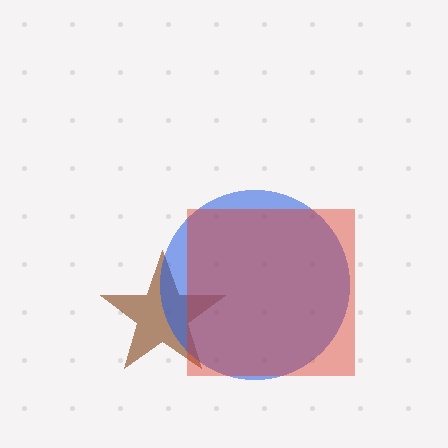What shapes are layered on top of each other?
The layered shapes are: a brown star, a blue circle, a red square.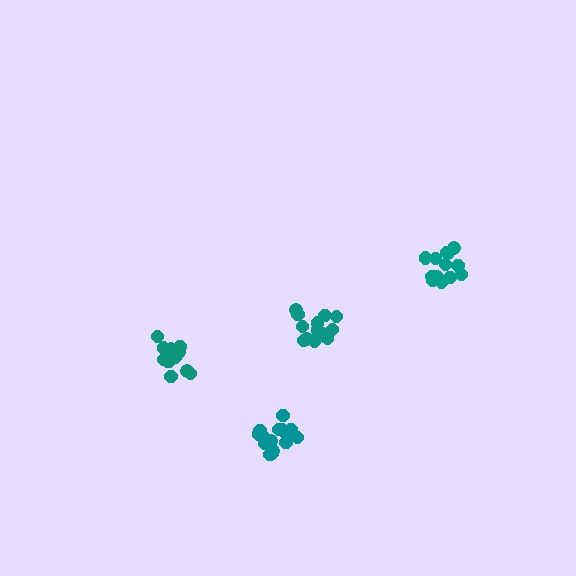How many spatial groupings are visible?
There are 4 spatial groupings.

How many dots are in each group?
Group 1: 13 dots, Group 2: 15 dots, Group 3: 16 dots, Group 4: 17 dots (61 total).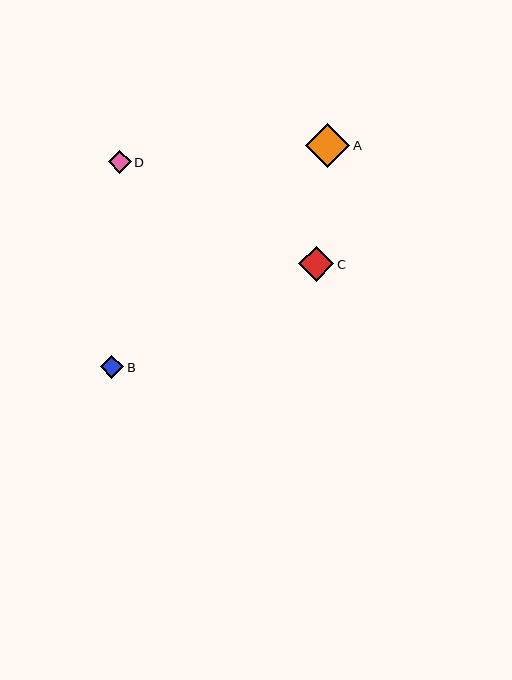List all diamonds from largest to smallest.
From largest to smallest: A, C, B, D.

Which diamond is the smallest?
Diamond D is the smallest with a size of approximately 23 pixels.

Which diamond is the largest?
Diamond A is the largest with a size of approximately 44 pixels.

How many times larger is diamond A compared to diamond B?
Diamond A is approximately 1.9 times the size of diamond B.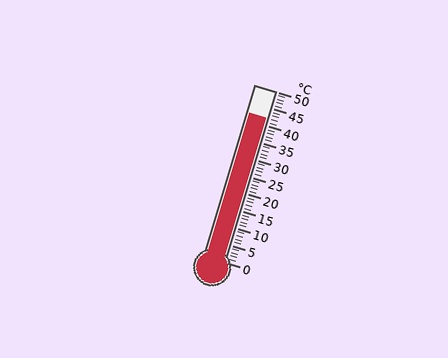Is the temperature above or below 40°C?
The temperature is above 40°C.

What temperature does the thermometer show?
The thermometer shows approximately 42°C.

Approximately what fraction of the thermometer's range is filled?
The thermometer is filled to approximately 85% of its range.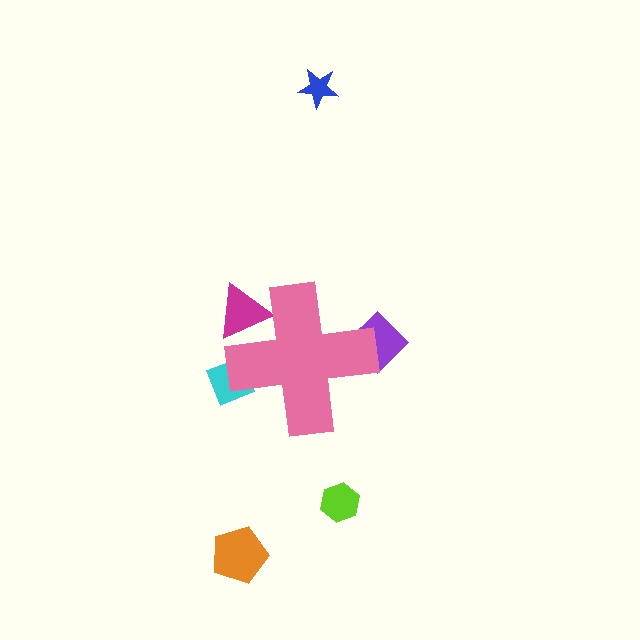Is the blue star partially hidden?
No, the blue star is fully visible.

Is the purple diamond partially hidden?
Yes, the purple diamond is partially hidden behind the pink cross.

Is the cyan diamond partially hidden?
Yes, the cyan diamond is partially hidden behind the pink cross.